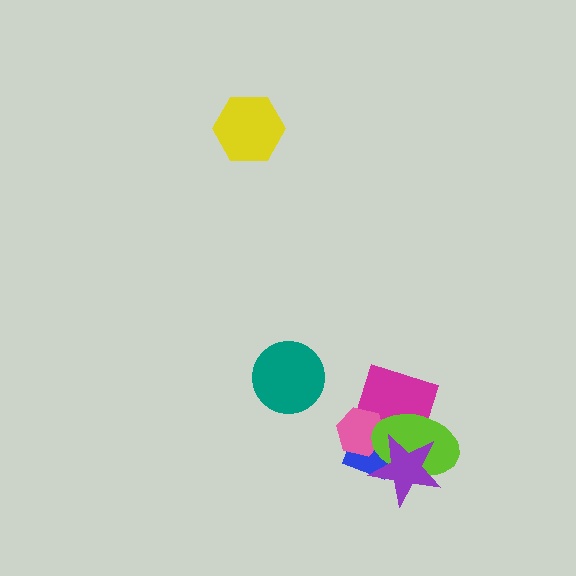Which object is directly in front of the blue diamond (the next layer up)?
The magenta diamond is directly in front of the blue diamond.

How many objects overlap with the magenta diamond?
4 objects overlap with the magenta diamond.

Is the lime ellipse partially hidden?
Yes, it is partially covered by another shape.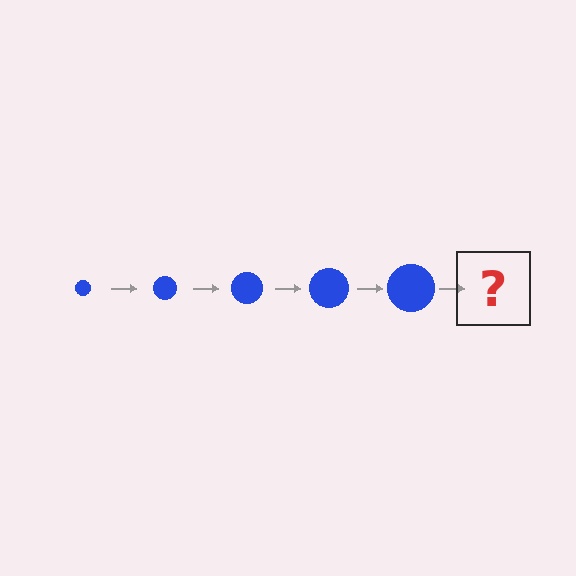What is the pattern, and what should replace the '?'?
The pattern is that the circle gets progressively larger each step. The '?' should be a blue circle, larger than the previous one.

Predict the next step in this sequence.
The next step is a blue circle, larger than the previous one.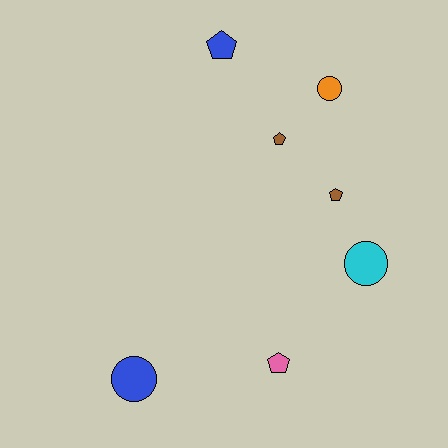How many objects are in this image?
There are 7 objects.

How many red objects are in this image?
There are no red objects.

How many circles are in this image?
There are 3 circles.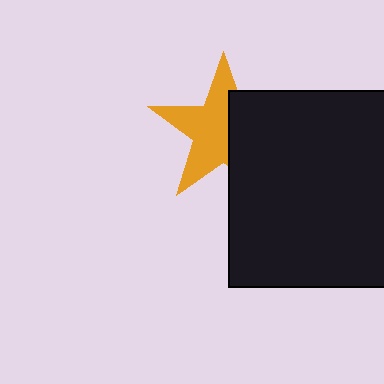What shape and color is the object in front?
The object in front is a black square.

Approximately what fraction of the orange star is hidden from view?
Roughly 43% of the orange star is hidden behind the black square.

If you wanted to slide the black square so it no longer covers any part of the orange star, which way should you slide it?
Slide it right — that is the most direct way to separate the two shapes.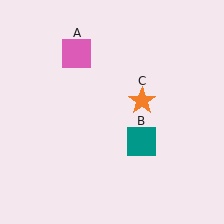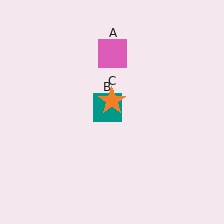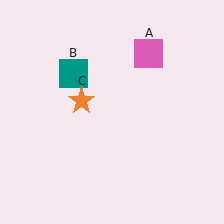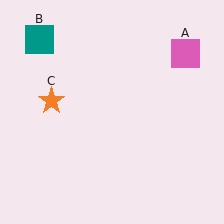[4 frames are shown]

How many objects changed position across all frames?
3 objects changed position: pink square (object A), teal square (object B), orange star (object C).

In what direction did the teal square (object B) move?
The teal square (object B) moved up and to the left.